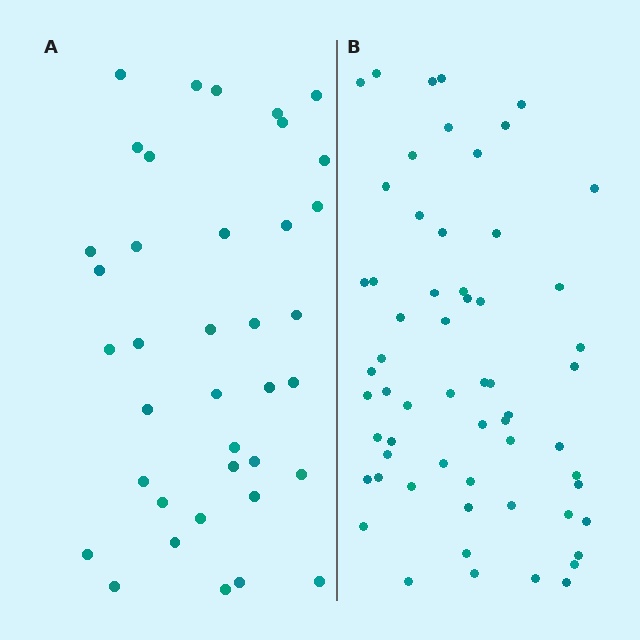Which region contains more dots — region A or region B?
Region B (the right region) has more dots.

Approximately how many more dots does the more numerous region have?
Region B has approximately 20 more dots than region A.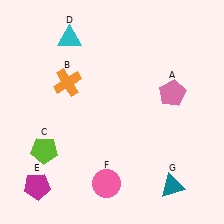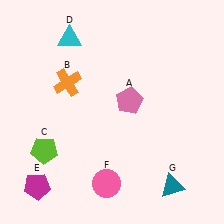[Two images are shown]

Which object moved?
The pink pentagon (A) moved left.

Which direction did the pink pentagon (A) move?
The pink pentagon (A) moved left.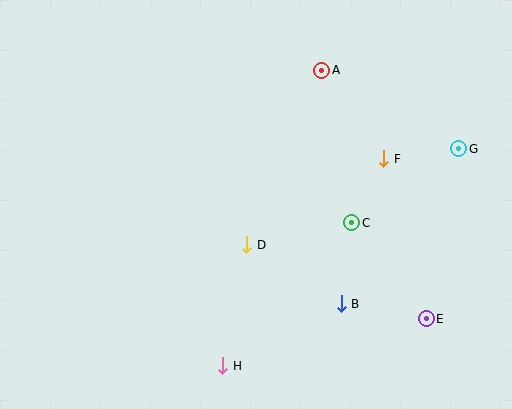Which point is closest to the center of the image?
Point D at (247, 245) is closest to the center.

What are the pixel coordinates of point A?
Point A is at (322, 70).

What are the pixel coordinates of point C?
Point C is at (352, 223).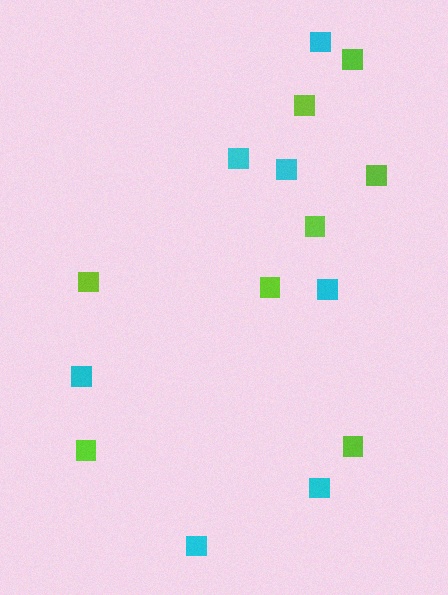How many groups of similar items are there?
There are 2 groups: one group of lime squares (8) and one group of cyan squares (7).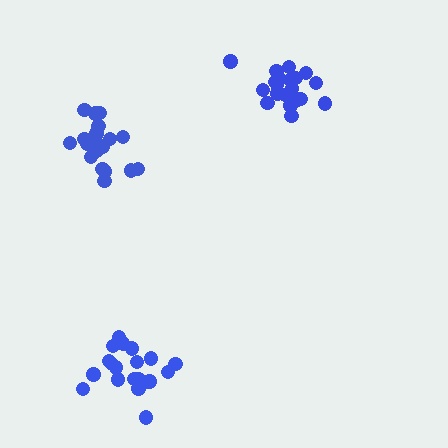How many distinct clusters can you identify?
There are 3 distinct clusters.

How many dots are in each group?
Group 1: 20 dots, Group 2: 19 dots, Group 3: 20 dots (59 total).